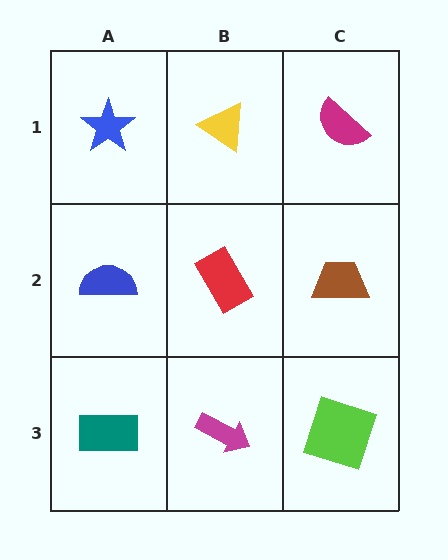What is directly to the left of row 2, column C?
A red rectangle.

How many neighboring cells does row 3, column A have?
2.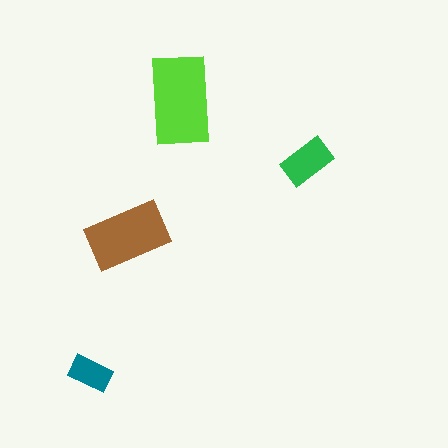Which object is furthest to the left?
The teal rectangle is leftmost.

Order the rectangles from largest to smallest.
the lime one, the brown one, the green one, the teal one.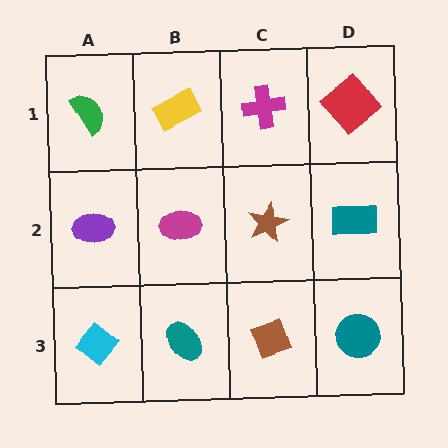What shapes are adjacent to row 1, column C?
A brown star (row 2, column C), a yellow rectangle (row 1, column B), a red diamond (row 1, column D).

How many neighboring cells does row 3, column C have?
3.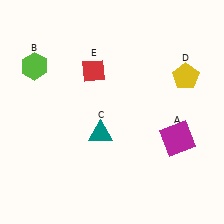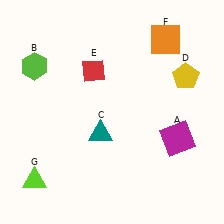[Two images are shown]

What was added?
An orange square (F), a lime triangle (G) were added in Image 2.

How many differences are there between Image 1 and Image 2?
There are 2 differences between the two images.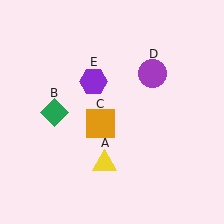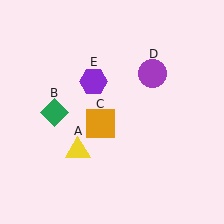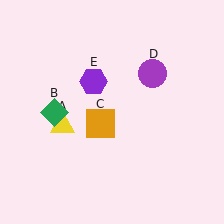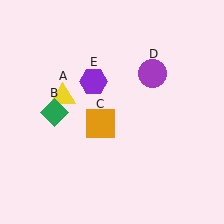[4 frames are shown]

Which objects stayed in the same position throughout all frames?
Green diamond (object B) and orange square (object C) and purple circle (object D) and purple hexagon (object E) remained stationary.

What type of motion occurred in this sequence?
The yellow triangle (object A) rotated clockwise around the center of the scene.